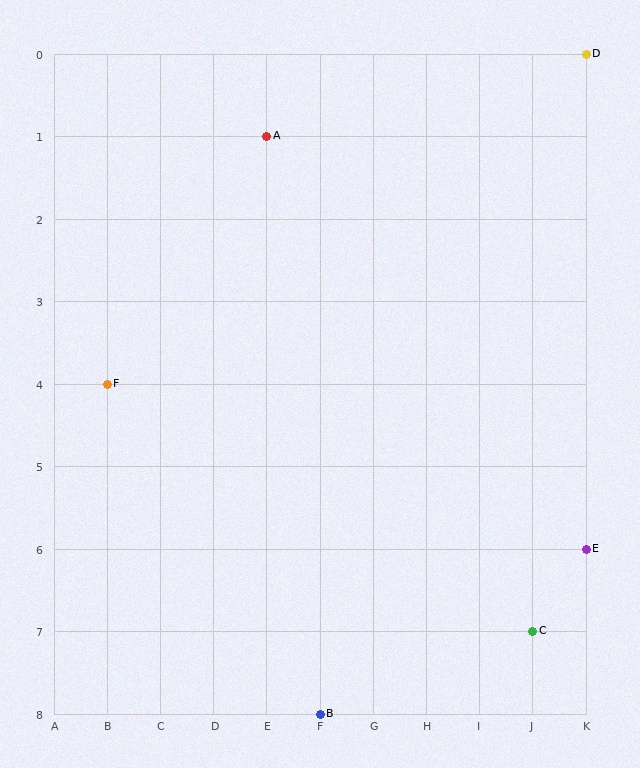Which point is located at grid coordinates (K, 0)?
Point D is at (K, 0).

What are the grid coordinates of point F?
Point F is at grid coordinates (B, 4).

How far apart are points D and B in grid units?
Points D and B are 5 columns and 8 rows apart (about 9.4 grid units diagonally).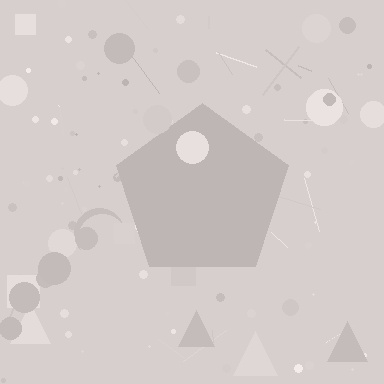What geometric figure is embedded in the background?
A pentagon is embedded in the background.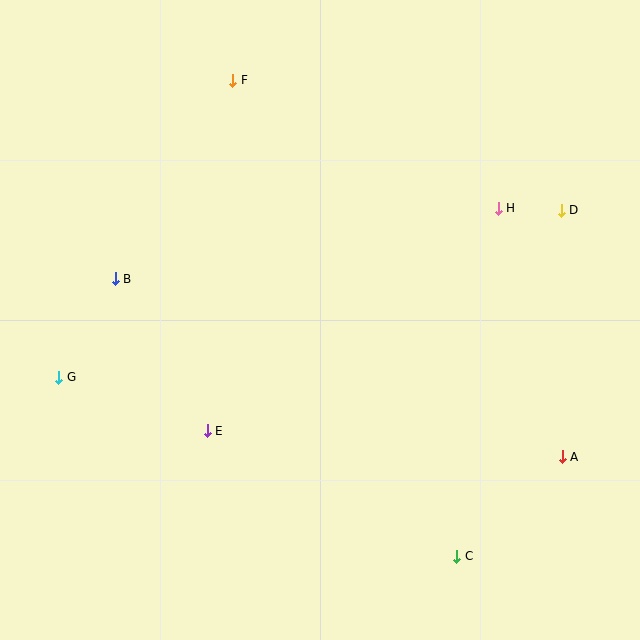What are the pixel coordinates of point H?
Point H is at (498, 208).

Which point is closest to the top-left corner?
Point F is closest to the top-left corner.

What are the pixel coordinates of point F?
Point F is at (233, 80).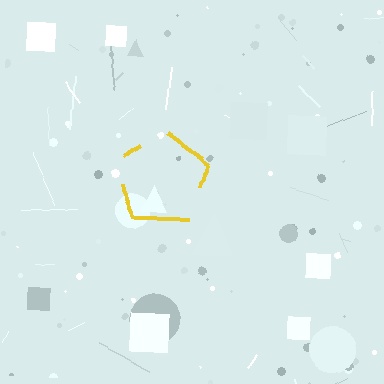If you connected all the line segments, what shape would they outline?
They would outline a pentagon.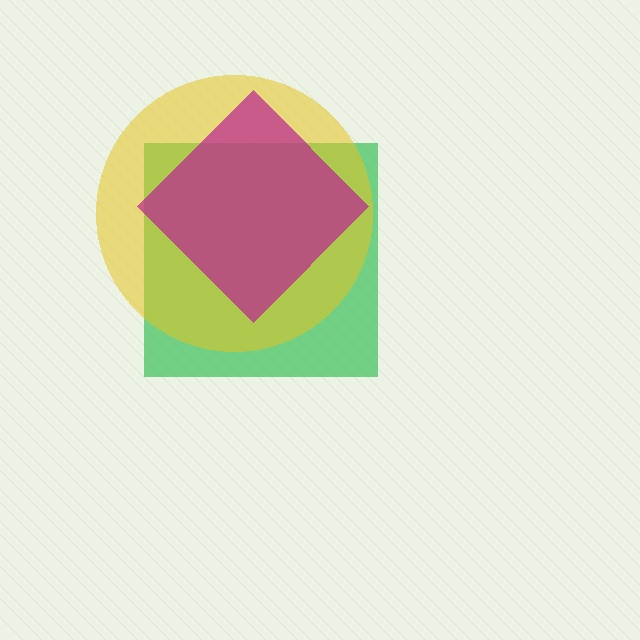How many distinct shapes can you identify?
There are 3 distinct shapes: a green square, a yellow circle, a magenta diamond.